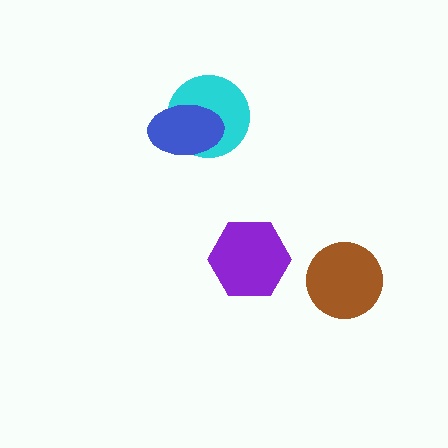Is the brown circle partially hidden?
No, no other shape covers it.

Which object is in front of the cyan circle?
The blue ellipse is in front of the cyan circle.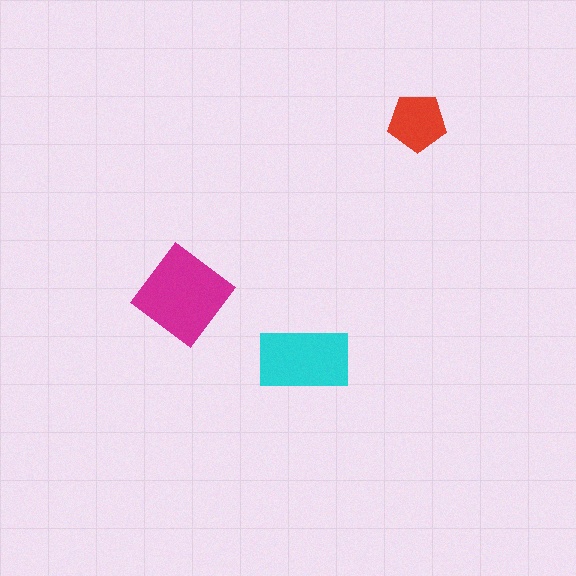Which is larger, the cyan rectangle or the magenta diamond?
The magenta diamond.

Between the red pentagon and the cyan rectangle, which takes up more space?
The cyan rectangle.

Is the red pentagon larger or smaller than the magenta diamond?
Smaller.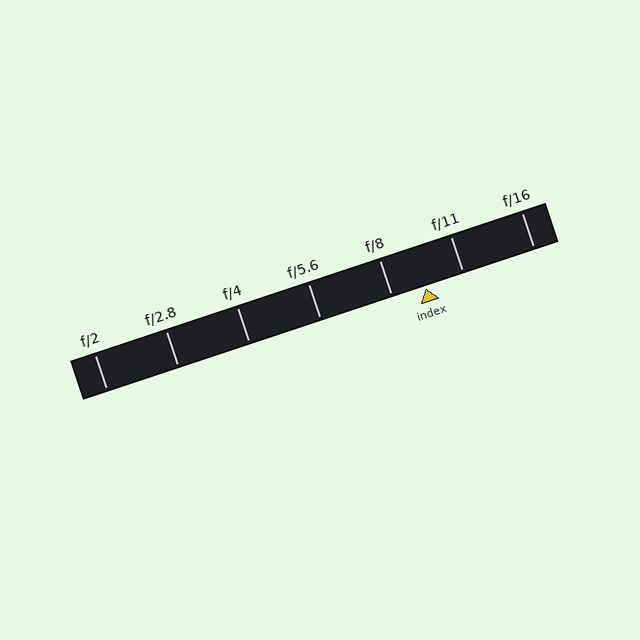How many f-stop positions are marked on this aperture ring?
There are 7 f-stop positions marked.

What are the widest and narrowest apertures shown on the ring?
The widest aperture shown is f/2 and the narrowest is f/16.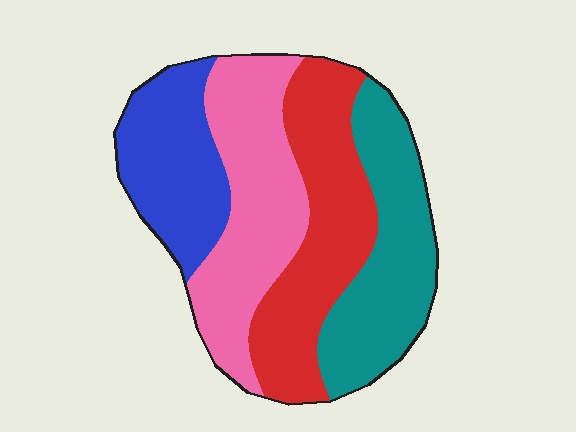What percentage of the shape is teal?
Teal takes up less than a quarter of the shape.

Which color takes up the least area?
Blue, at roughly 20%.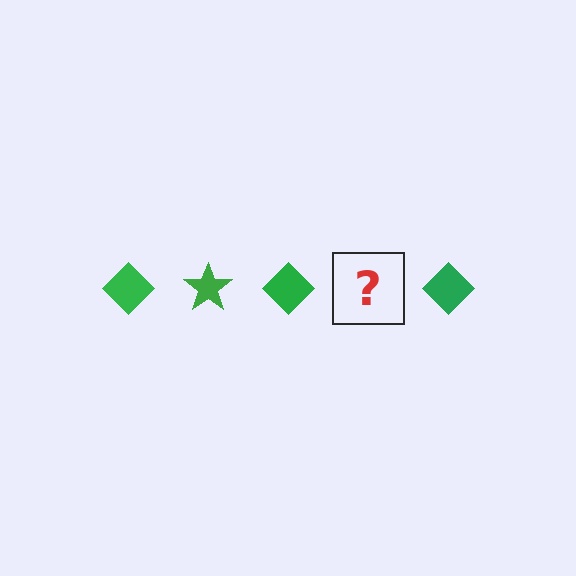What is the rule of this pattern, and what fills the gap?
The rule is that the pattern cycles through diamond, star shapes in green. The gap should be filled with a green star.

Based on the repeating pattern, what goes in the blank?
The blank should be a green star.